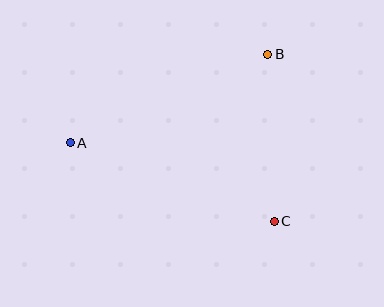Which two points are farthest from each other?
Points A and C are farthest from each other.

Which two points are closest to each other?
Points B and C are closest to each other.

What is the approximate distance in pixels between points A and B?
The distance between A and B is approximately 217 pixels.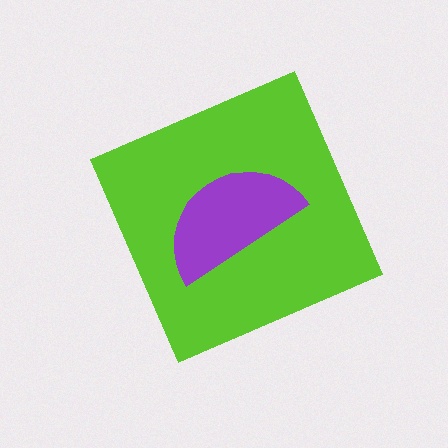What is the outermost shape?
The lime diamond.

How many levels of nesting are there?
2.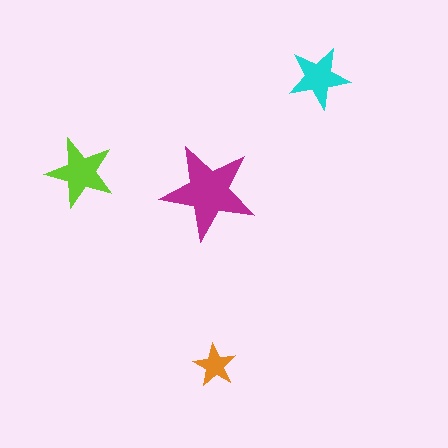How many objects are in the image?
There are 4 objects in the image.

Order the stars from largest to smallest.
the magenta one, the lime one, the cyan one, the orange one.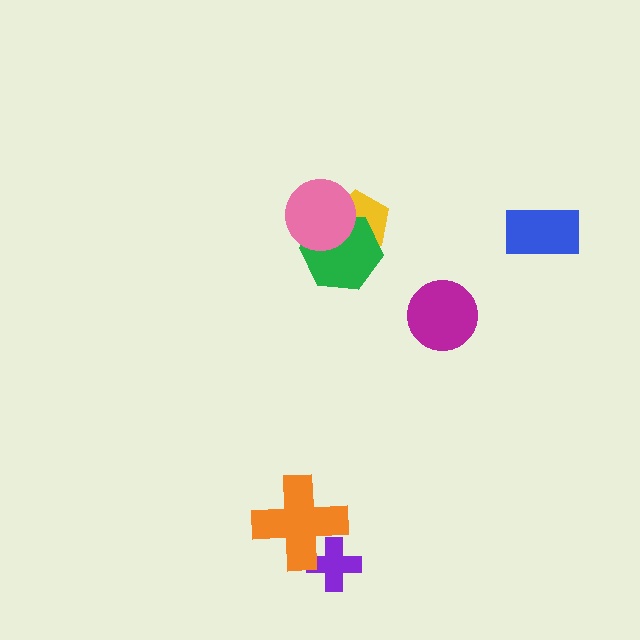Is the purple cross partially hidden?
Yes, it is partially covered by another shape.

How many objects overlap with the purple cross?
1 object overlaps with the purple cross.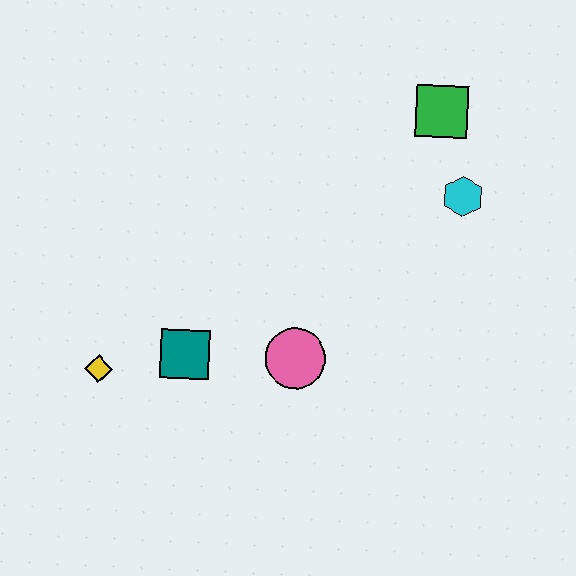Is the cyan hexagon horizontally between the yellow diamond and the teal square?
No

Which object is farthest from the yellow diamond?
The green square is farthest from the yellow diamond.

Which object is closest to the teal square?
The yellow diamond is closest to the teal square.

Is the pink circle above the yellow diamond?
Yes